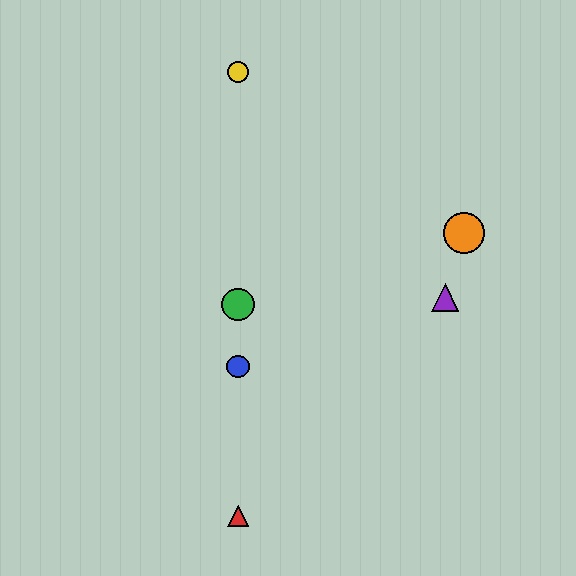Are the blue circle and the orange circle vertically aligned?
No, the blue circle is at x≈238 and the orange circle is at x≈464.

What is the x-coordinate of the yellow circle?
The yellow circle is at x≈238.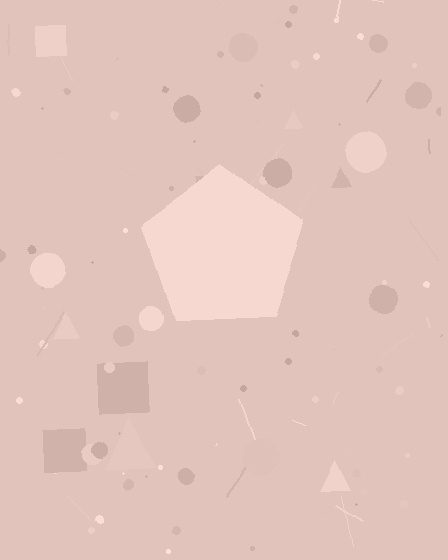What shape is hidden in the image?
A pentagon is hidden in the image.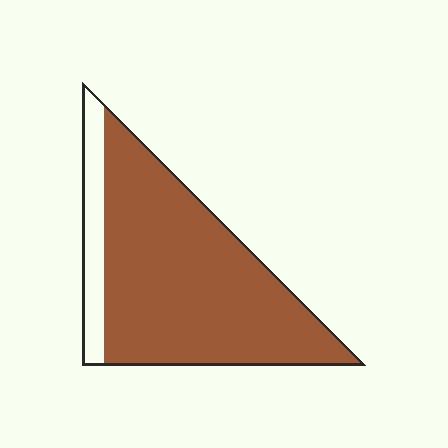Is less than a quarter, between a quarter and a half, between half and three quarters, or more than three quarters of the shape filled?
More than three quarters.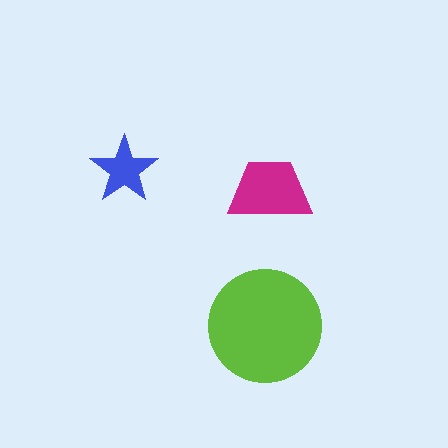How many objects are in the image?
There are 3 objects in the image.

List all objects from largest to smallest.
The lime circle, the magenta trapezoid, the blue star.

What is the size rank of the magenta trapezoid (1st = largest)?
2nd.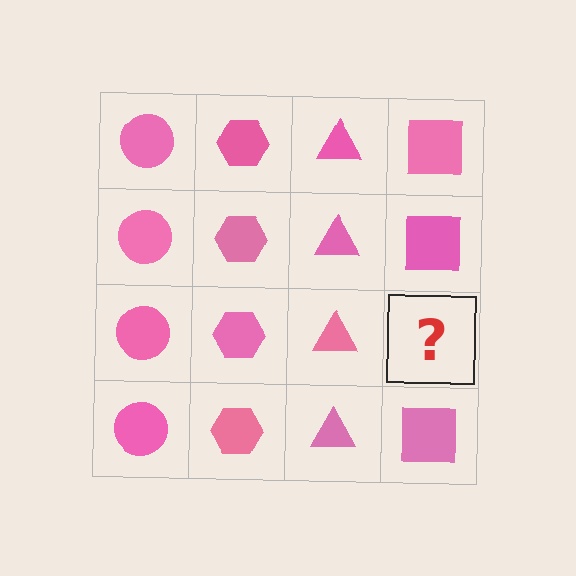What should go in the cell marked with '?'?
The missing cell should contain a pink square.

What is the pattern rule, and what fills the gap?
The rule is that each column has a consistent shape. The gap should be filled with a pink square.